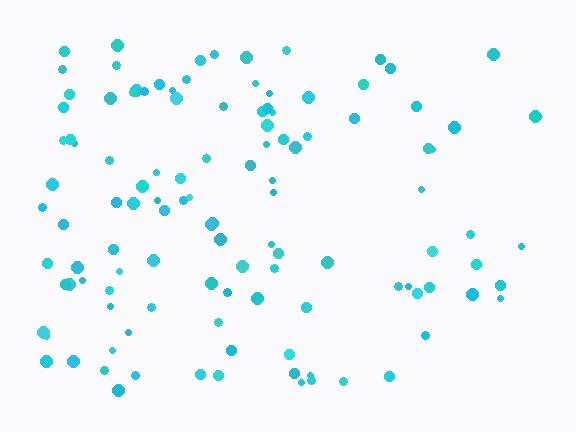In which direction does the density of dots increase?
From right to left, with the left side densest.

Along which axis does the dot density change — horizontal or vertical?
Horizontal.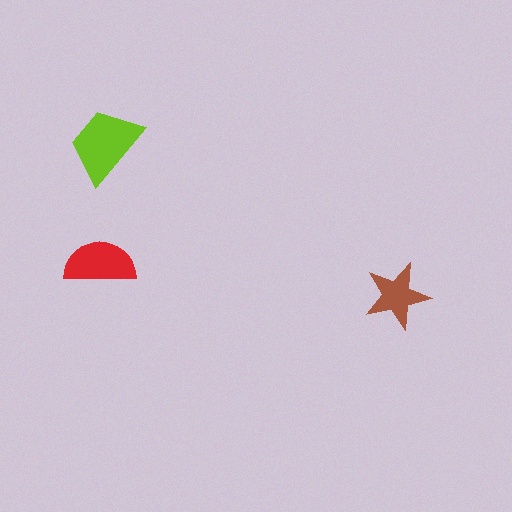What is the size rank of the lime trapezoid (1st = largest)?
1st.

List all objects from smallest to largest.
The brown star, the red semicircle, the lime trapezoid.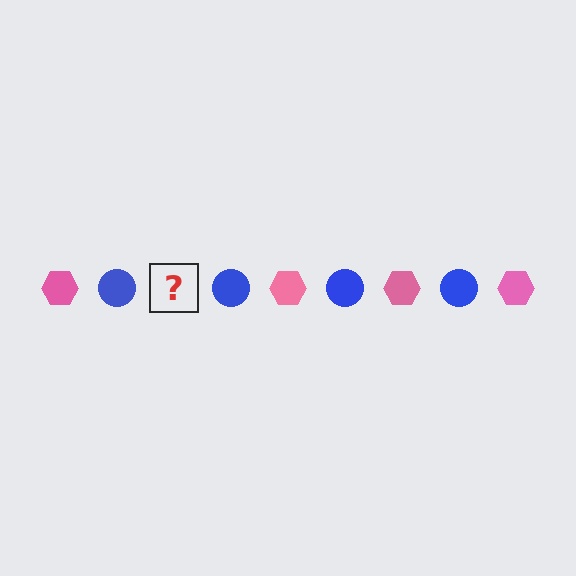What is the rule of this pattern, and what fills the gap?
The rule is that the pattern alternates between pink hexagon and blue circle. The gap should be filled with a pink hexagon.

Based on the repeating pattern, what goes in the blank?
The blank should be a pink hexagon.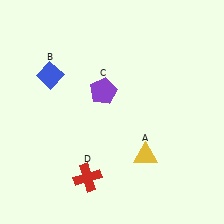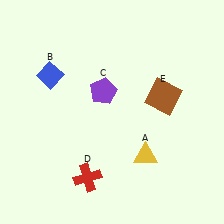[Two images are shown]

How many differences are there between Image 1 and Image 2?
There is 1 difference between the two images.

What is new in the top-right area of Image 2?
A brown square (E) was added in the top-right area of Image 2.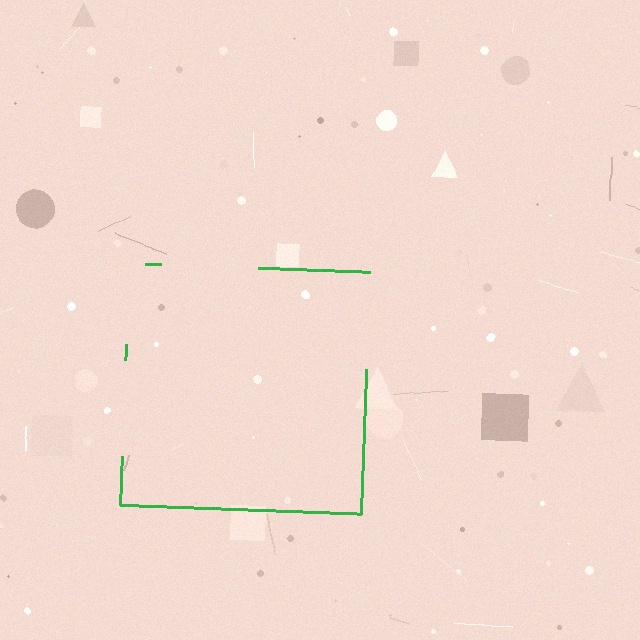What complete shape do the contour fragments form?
The contour fragments form a square.